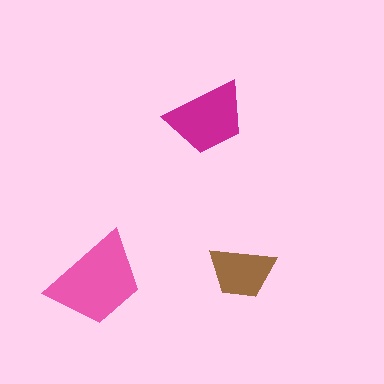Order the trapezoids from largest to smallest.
the pink one, the magenta one, the brown one.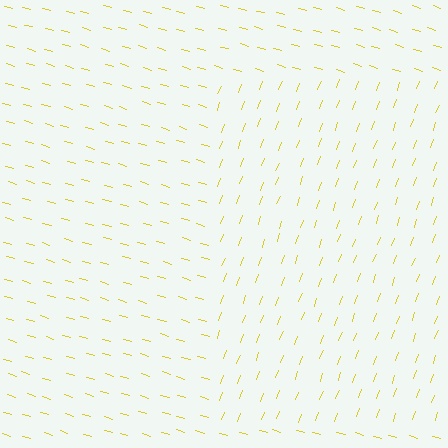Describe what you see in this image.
The image is filled with small yellow line segments. A rectangle region in the image has lines oriented differently from the surrounding lines, creating a visible texture boundary.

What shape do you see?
I see a rectangle.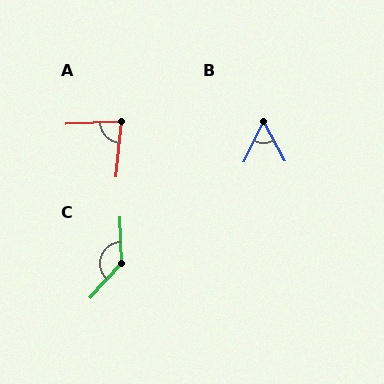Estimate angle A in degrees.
Approximately 81 degrees.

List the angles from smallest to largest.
B (55°), A (81°), C (136°).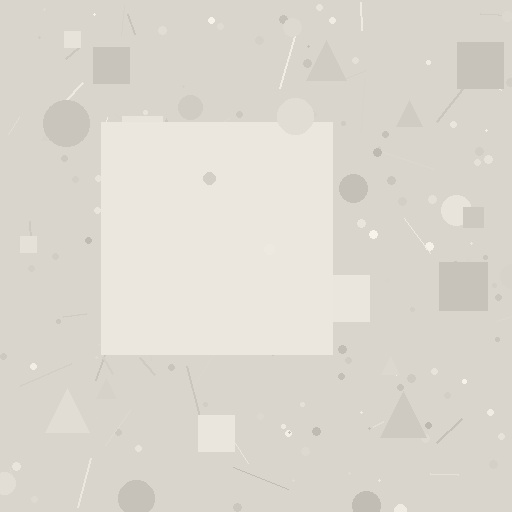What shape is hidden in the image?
A square is hidden in the image.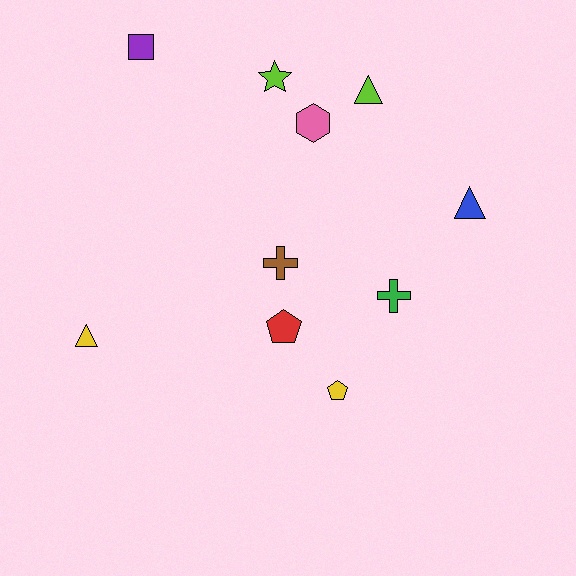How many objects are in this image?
There are 10 objects.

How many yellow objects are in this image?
There are 2 yellow objects.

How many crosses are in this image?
There are 2 crosses.